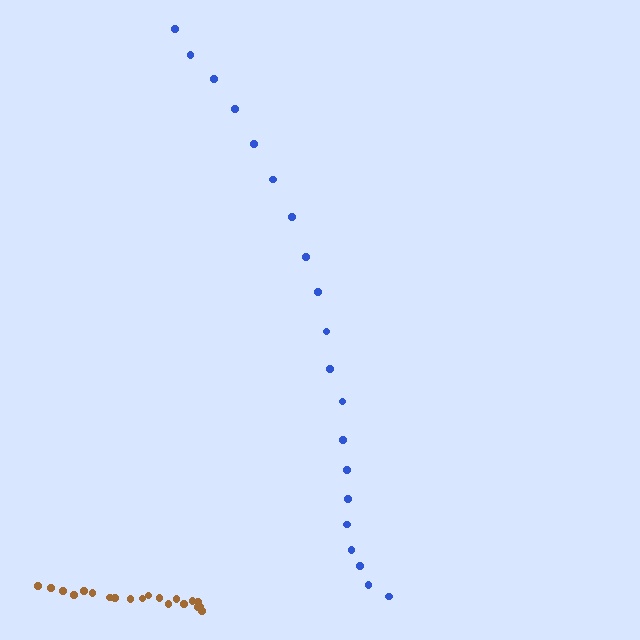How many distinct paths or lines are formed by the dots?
There are 2 distinct paths.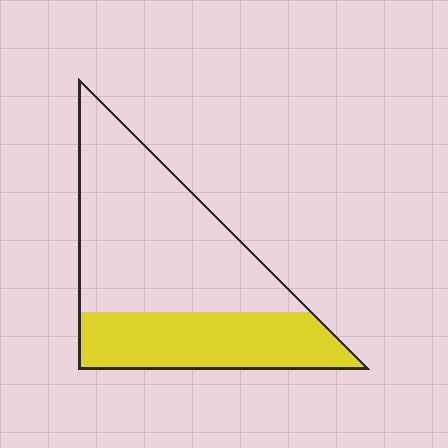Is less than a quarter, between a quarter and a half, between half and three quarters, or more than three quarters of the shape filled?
Between a quarter and a half.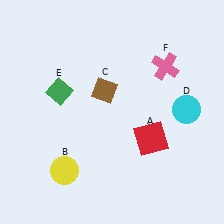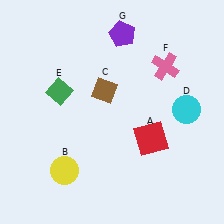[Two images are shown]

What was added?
A purple pentagon (G) was added in Image 2.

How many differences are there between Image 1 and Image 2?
There is 1 difference between the two images.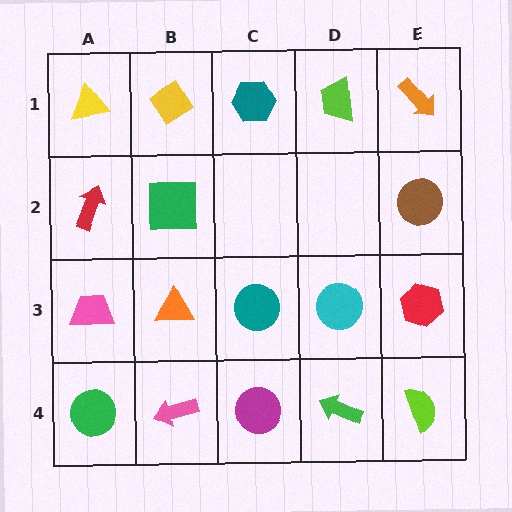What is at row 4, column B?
A pink arrow.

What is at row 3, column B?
An orange triangle.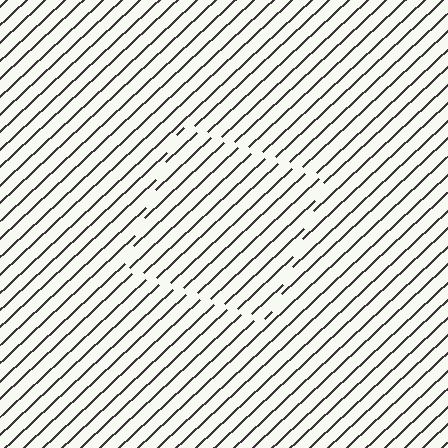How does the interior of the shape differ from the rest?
The interior of the shape contains the same grating, shifted by half a period — the contour is defined by the phase discontinuity where line-ends from the inner and outer gratings abut.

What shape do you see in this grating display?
An illusory square. The interior of the shape contains the same grating, shifted by half a period — the contour is defined by the phase discontinuity where line-ends from the inner and outer gratings abut.